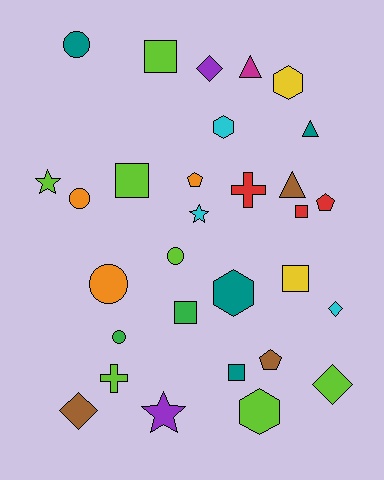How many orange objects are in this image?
There are 3 orange objects.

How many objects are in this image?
There are 30 objects.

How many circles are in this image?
There are 5 circles.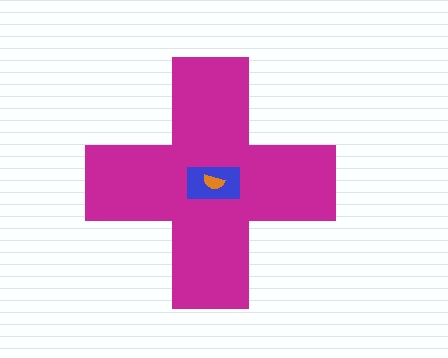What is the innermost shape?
The orange semicircle.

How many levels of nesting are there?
3.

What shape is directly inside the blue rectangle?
The orange semicircle.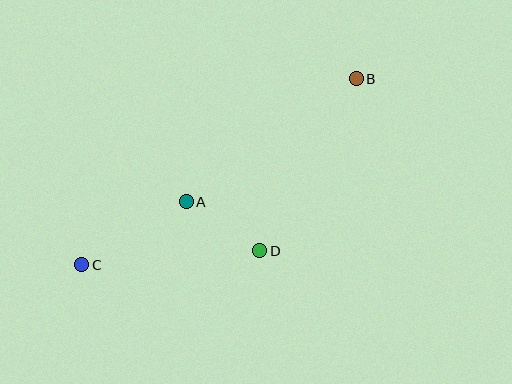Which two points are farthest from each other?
Points B and C are farthest from each other.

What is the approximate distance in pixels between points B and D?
The distance between B and D is approximately 197 pixels.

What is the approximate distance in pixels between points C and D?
The distance between C and D is approximately 179 pixels.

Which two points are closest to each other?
Points A and D are closest to each other.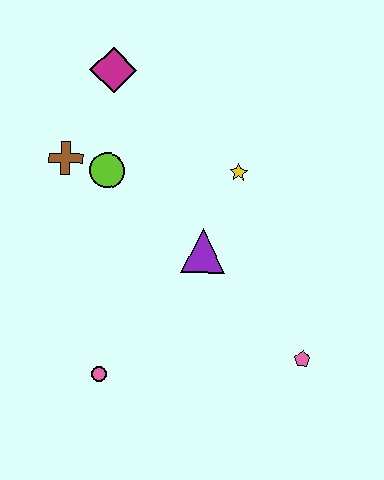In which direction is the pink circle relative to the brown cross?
The pink circle is below the brown cross.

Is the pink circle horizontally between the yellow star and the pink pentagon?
No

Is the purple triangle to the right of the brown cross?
Yes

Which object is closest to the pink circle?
The purple triangle is closest to the pink circle.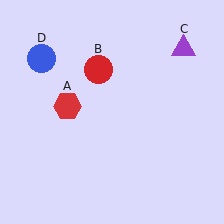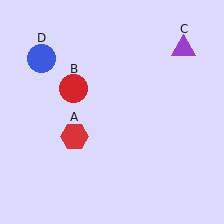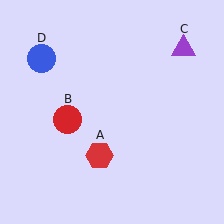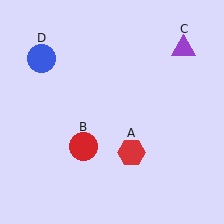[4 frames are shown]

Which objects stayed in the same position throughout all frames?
Purple triangle (object C) and blue circle (object D) remained stationary.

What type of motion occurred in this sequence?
The red hexagon (object A), red circle (object B) rotated counterclockwise around the center of the scene.